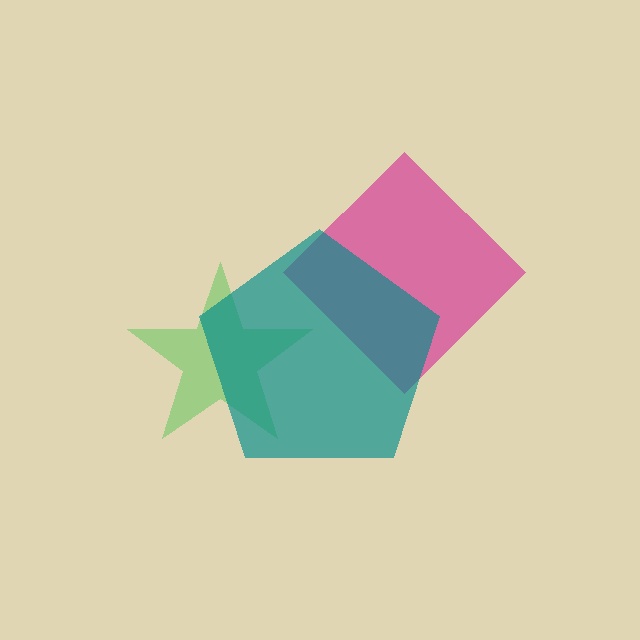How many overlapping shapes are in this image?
There are 3 overlapping shapes in the image.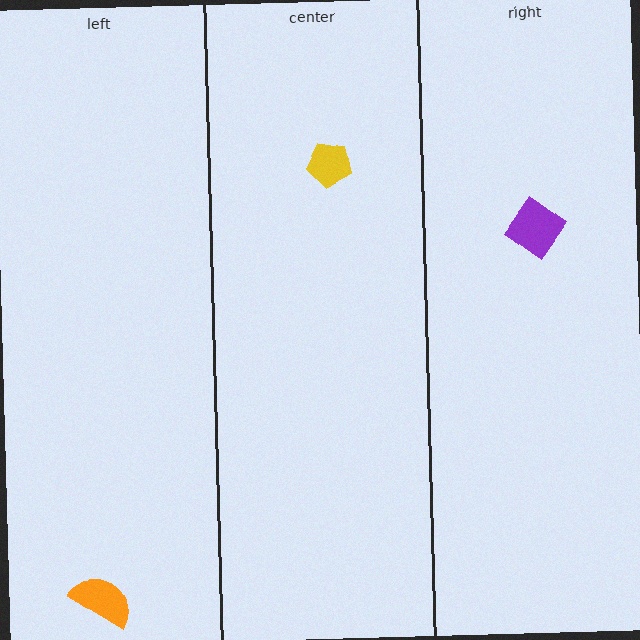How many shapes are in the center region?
1.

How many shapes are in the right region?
1.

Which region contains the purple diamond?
The right region.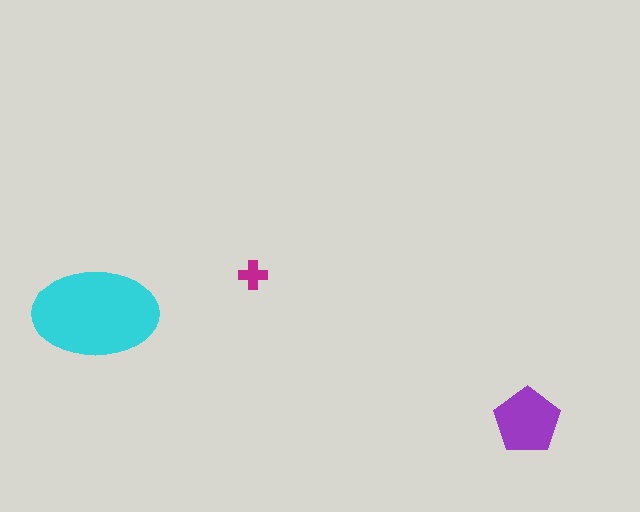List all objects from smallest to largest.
The magenta cross, the purple pentagon, the cyan ellipse.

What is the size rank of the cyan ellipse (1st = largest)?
1st.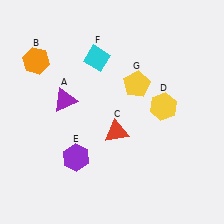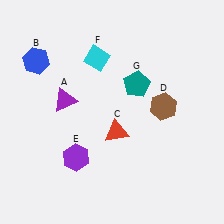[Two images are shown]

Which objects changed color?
B changed from orange to blue. D changed from yellow to brown. G changed from yellow to teal.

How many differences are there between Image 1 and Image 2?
There are 3 differences between the two images.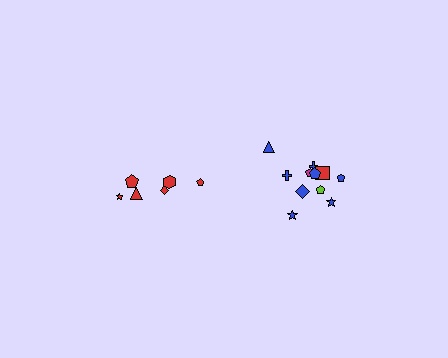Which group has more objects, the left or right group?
The right group.